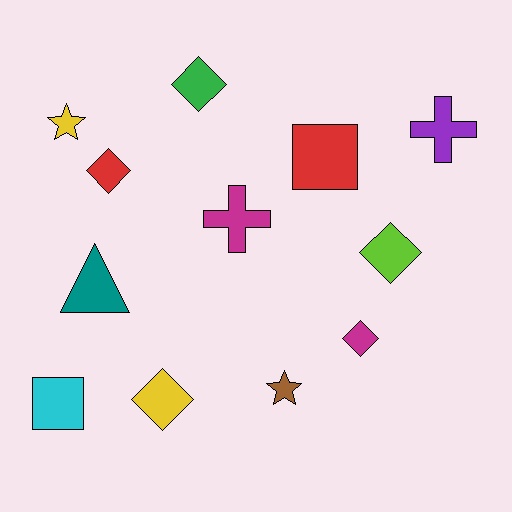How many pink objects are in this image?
There are no pink objects.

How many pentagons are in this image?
There are no pentagons.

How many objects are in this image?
There are 12 objects.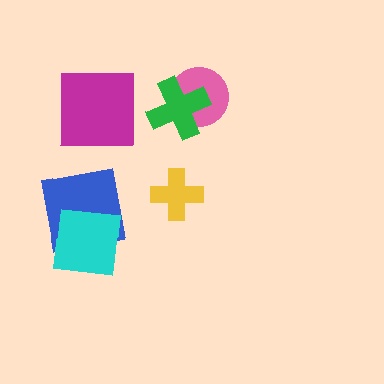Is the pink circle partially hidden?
Yes, it is partially covered by another shape.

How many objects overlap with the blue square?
1 object overlaps with the blue square.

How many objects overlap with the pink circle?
1 object overlaps with the pink circle.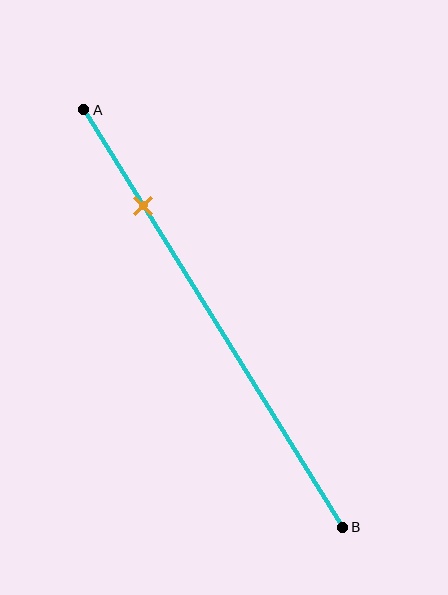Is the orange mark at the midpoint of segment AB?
No, the mark is at about 25% from A, not at the 50% midpoint.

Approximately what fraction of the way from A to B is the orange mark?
The orange mark is approximately 25% of the way from A to B.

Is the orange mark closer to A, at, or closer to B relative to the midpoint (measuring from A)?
The orange mark is closer to point A than the midpoint of segment AB.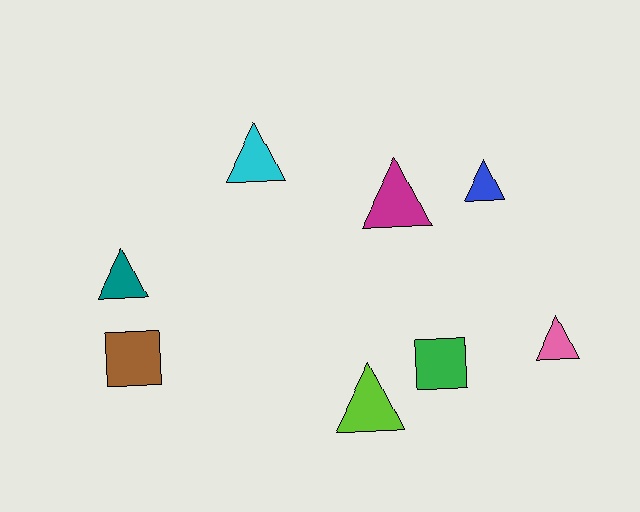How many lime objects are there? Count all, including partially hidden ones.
There is 1 lime object.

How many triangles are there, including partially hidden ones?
There are 6 triangles.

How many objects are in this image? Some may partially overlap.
There are 8 objects.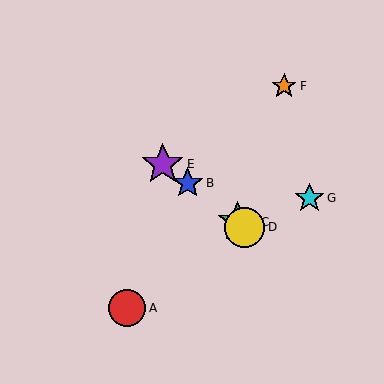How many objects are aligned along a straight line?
4 objects (B, C, D, E) are aligned along a straight line.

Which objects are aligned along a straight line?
Objects B, C, D, E are aligned along a straight line.